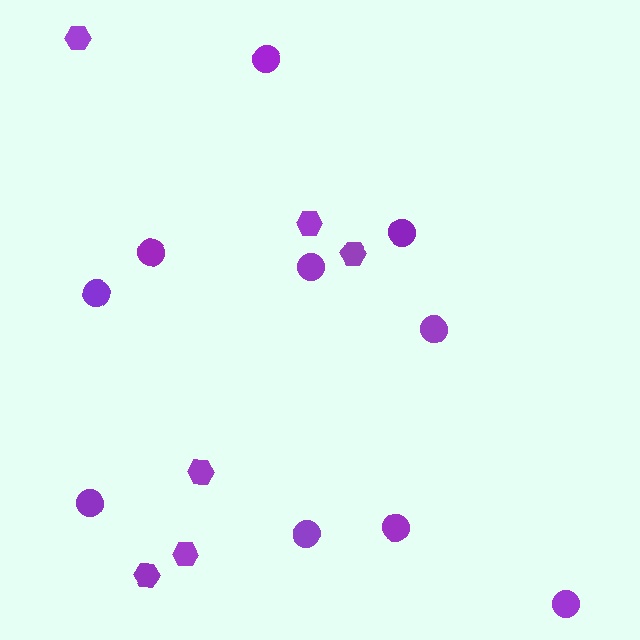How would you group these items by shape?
There are 2 groups: one group of hexagons (6) and one group of circles (10).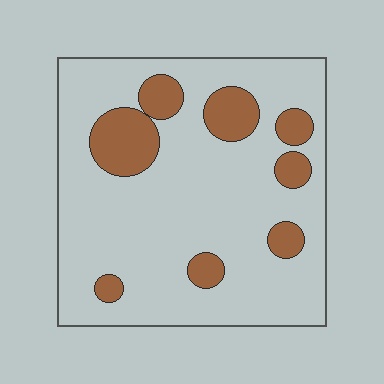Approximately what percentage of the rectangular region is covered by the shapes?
Approximately 20%.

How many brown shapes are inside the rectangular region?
8.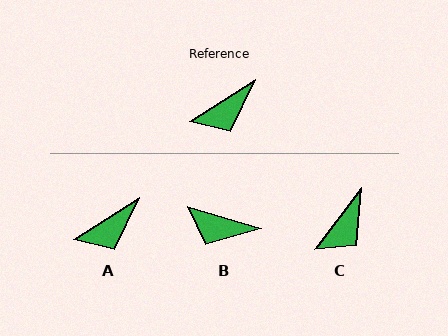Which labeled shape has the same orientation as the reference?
A.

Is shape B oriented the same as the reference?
No, it is off by about 49 degrees.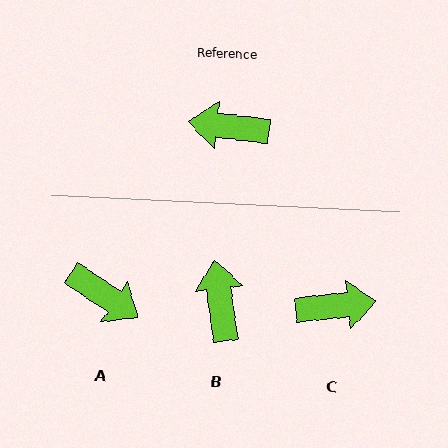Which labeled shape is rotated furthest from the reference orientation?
C, about 168 degrees away.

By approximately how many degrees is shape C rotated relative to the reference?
Approximately 168 degrees clockwise.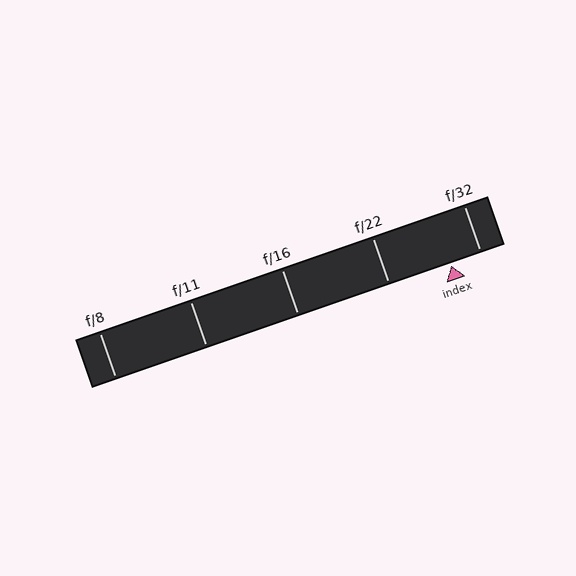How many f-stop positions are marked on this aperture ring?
There are 5 f-stop positions marked.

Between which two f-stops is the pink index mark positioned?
The index mark is between f/22 and f/32.